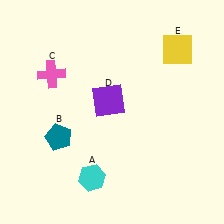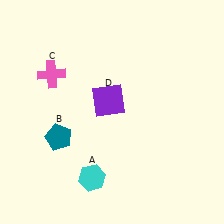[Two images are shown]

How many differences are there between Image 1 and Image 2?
There is 1 difference between the two images.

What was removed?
The yellow square (E) was removed in Image 2.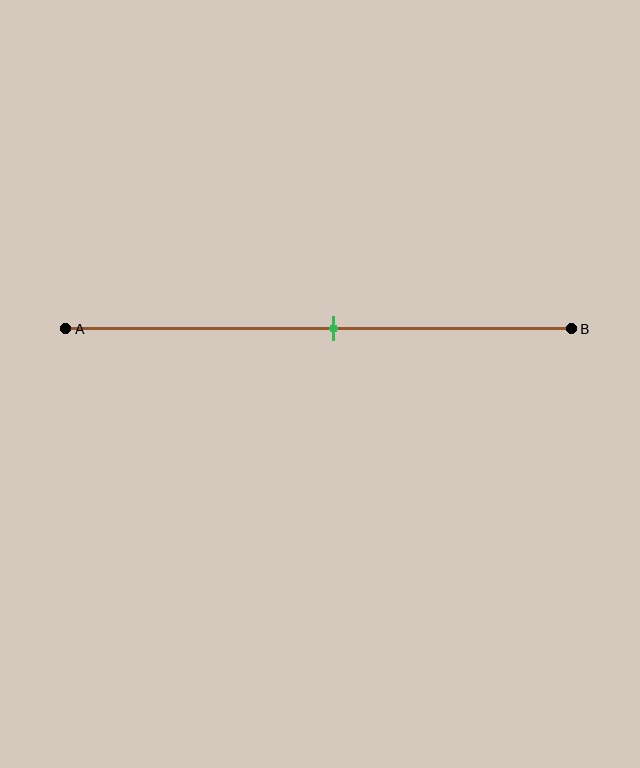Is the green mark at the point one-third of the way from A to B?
No, the mark is at about 55% from A, not at the 33% one-third point.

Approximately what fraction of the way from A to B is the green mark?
The green mark is approximately 55% of the way from A to B.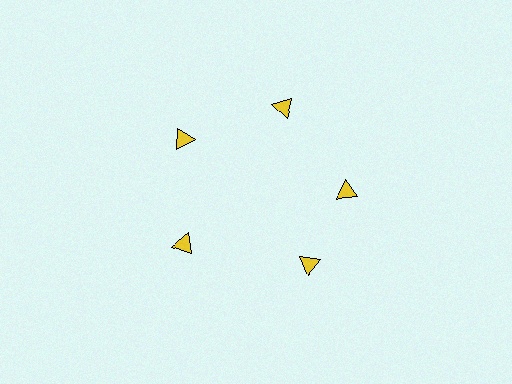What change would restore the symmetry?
The symmetry would be restored by rotating it back into even spacing with its neighbors so that all 5 triangles sit at equal angles and equal distance from the center.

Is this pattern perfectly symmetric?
No. The 5 yellow triangles are arranged in a ring, but one element near the 5 o'clock position is rotated out of alignment along the ring, breaking the 5-fold rotational symmetry.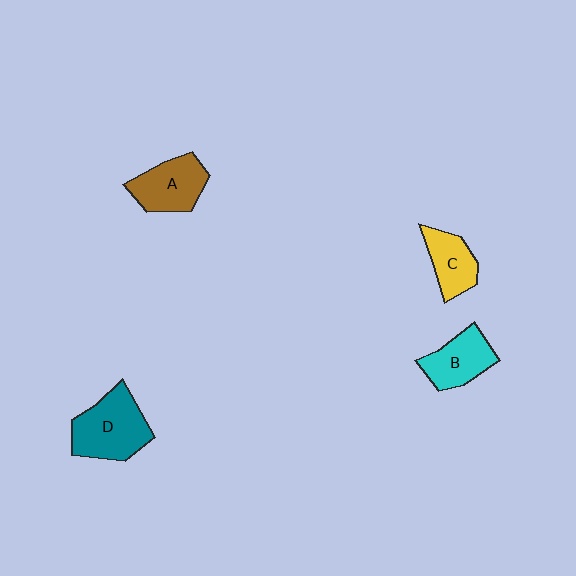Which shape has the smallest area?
Shape C (yellow).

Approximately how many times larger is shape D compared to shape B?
Approximately 1.4 times.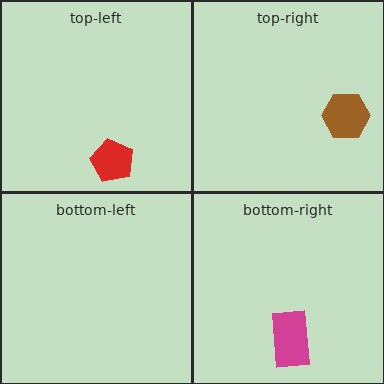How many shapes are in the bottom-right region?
1.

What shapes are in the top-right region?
The brown hexagon.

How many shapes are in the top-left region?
1.